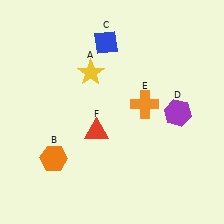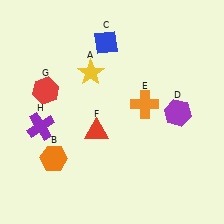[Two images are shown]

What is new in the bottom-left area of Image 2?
A purple cross (H) was added in the bottom-left area of Image 2.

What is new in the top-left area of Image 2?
A red hexagon (G) was added in the top-left area of Image 2.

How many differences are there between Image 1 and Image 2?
There are 2 differences between the two images.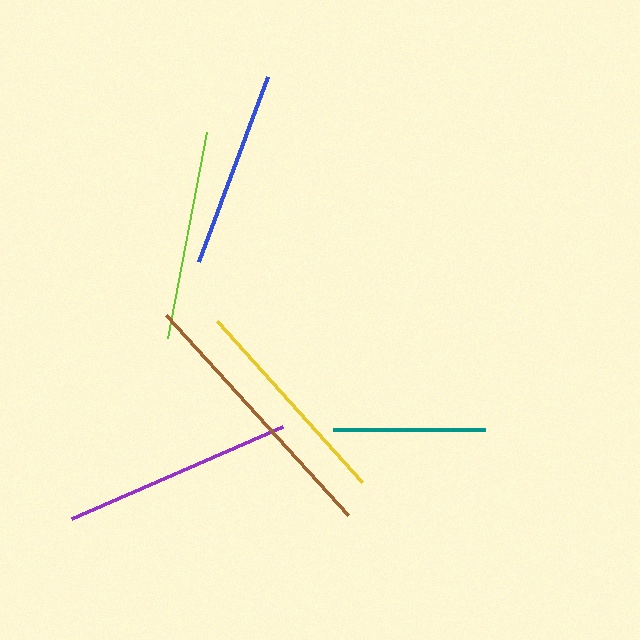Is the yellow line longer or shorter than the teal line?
The yellow line is longer than the teal line.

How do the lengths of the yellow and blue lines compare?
The yellow and blue lines are approximately the same length.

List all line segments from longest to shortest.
From longest to shortest: brown, purple, yellow, lime, blue, teal.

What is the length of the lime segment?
The lime segment is approximately 210 pixels long.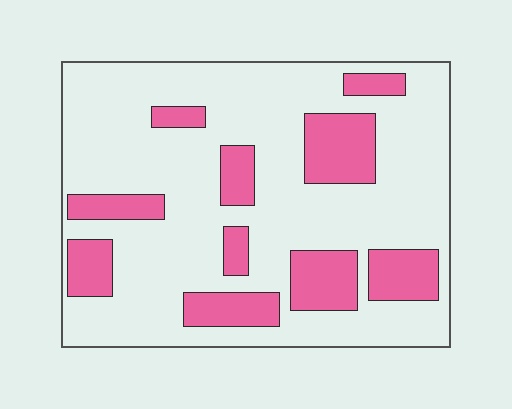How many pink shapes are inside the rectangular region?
10.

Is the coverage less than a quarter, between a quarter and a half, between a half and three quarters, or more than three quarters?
Less than a quarter.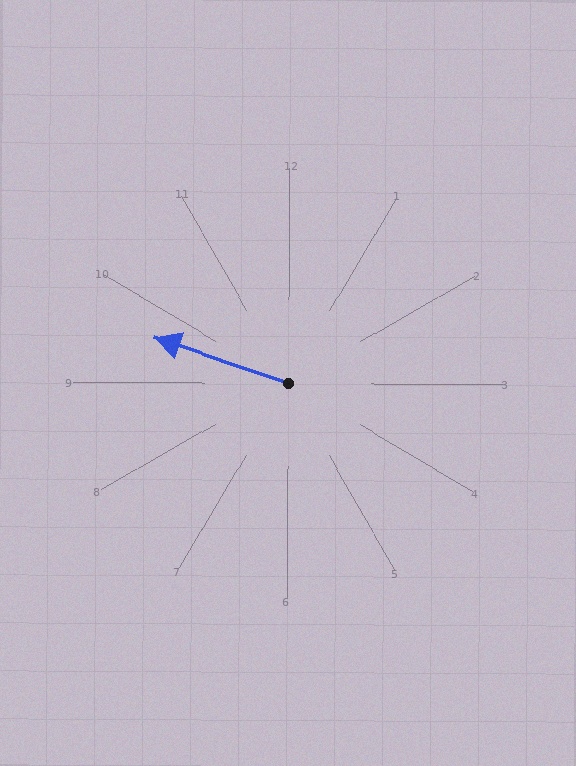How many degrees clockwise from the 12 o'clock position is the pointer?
Approximately 288 degrees.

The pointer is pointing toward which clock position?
Roughly 10 o'clock.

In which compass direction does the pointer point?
West.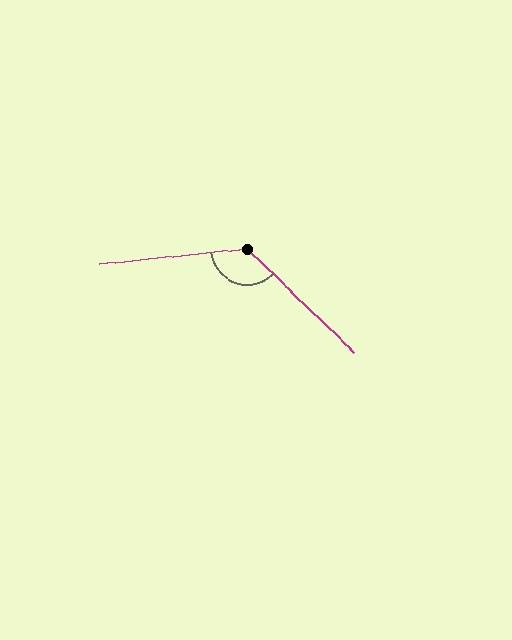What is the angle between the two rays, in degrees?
Approximately 130 degrees.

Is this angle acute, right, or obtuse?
It is obtuse.